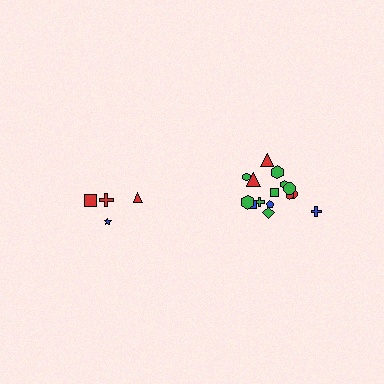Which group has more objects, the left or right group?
The right group.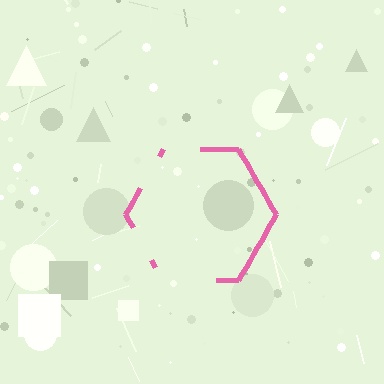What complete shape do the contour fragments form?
The contour fragments form a hexagon.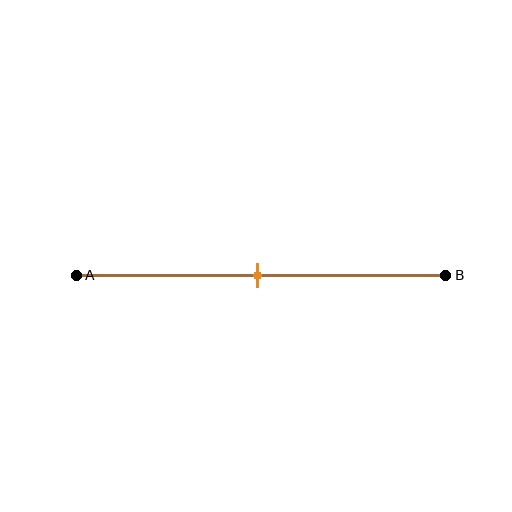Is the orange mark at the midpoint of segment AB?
Yes, the mark is approximately at the midpoint.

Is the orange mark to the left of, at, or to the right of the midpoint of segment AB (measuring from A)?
The orange mark is approximately at the midpoint of segment AB.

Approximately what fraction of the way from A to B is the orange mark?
The orange mark is approximately 50% of the way from A to B.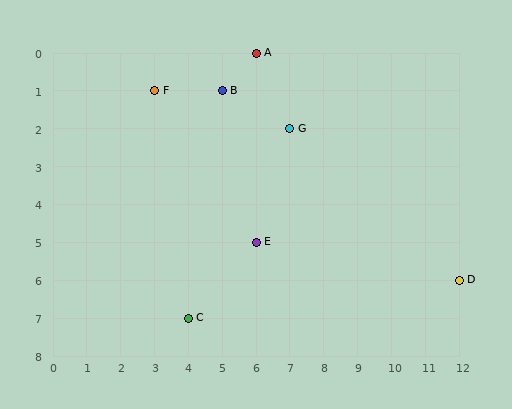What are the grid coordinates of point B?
Point B is at grid coordinates (5, 1).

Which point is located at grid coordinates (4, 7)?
Point C is at (4, 7).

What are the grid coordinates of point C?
Point C is at grid coordinates (4, 7).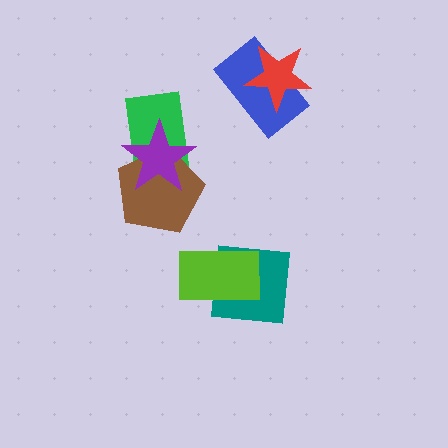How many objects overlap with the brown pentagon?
2 objects overlap with the brown pentagon.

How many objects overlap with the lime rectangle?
1 object overlaps with the lime rectangle.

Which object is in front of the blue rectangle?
The red star is in front of the blue rectangle.